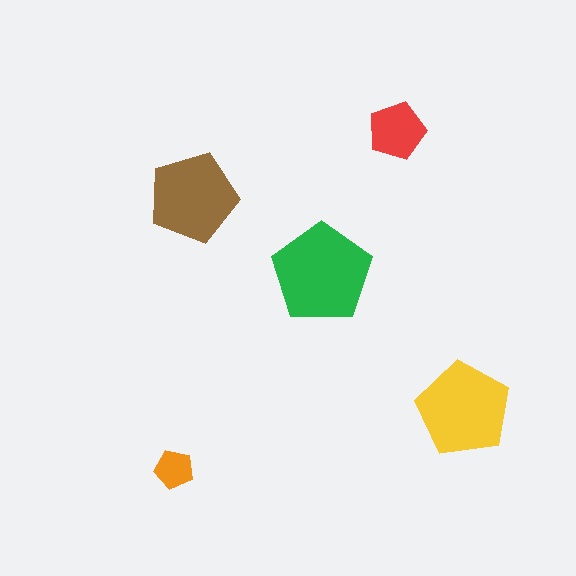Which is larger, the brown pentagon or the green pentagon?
The green one.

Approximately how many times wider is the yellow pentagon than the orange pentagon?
About 2.5 times wider.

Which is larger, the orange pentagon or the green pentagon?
The green one.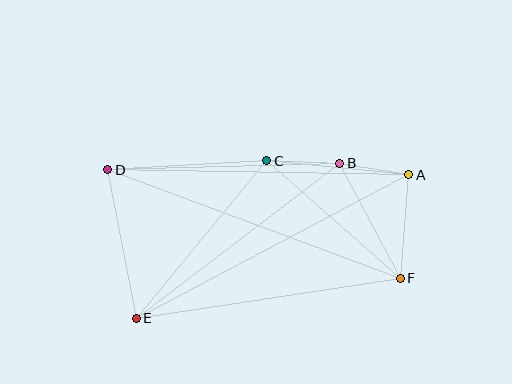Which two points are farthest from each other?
Points D and F are farthest from each other.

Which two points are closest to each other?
Points A and B are closest to each other.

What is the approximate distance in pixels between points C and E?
The distance between C and E is approximately 204 pixels.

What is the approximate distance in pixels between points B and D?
The distance between B and D is approximately 232 pixels.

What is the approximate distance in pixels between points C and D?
The distance between C and D is approximately 159 pixels.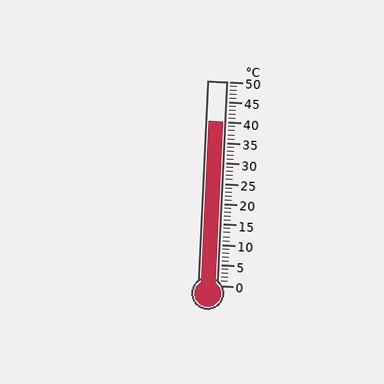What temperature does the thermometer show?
The thermometer shows approximately 40°C.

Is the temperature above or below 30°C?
The temperature is above 30°C.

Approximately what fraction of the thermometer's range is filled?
The thermometer is filled to approximately 80% of its range.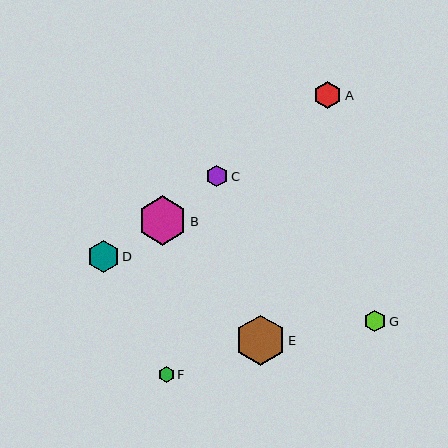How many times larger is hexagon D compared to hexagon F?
Hexagon D is approximately 2.0 times the size of hexagon F.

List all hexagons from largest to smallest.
From largest to smallest: E, B, D, A, G, C, F.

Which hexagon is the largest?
Hexagon E is the largest with a size of approximately 50 pixels.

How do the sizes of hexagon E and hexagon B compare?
Hexagon E and hexagon B are approximately the same size.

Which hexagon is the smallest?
Hexagon F is the smallest with a size of approximately 16 pixels.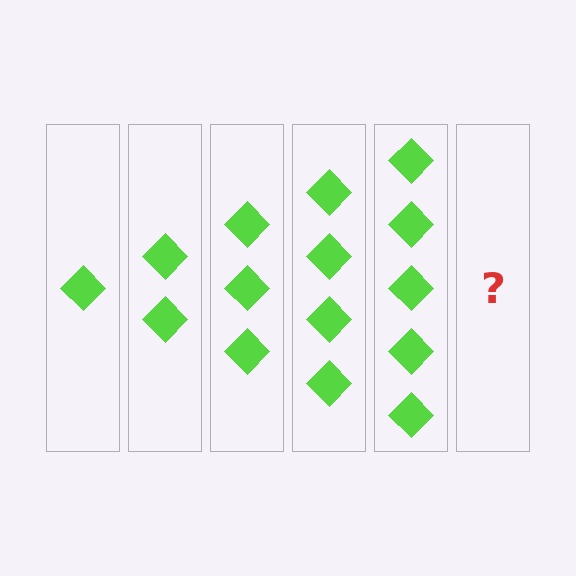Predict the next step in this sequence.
The next step is 6 diamonds.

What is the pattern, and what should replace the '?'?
The pattern is that each step adds one more diamond. The '?' should be 6 diamonds.